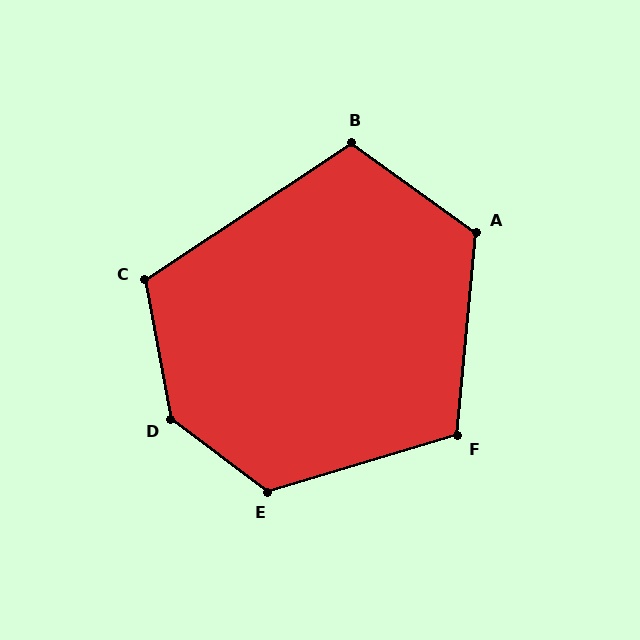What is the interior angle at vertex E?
Approximately 127 degrees (obtuse).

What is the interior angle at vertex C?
Approximately 113 degrees (obtuse).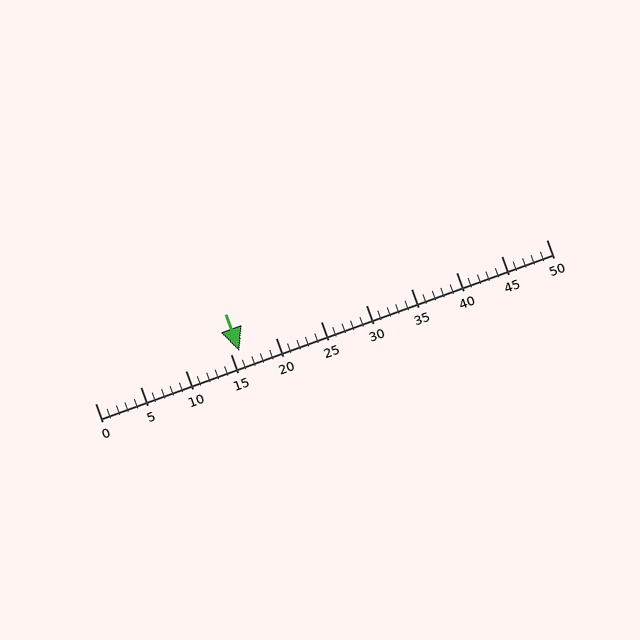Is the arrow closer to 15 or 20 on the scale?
The arrow is closer to 15.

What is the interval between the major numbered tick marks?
The major tick marks are spaced 5 units apart.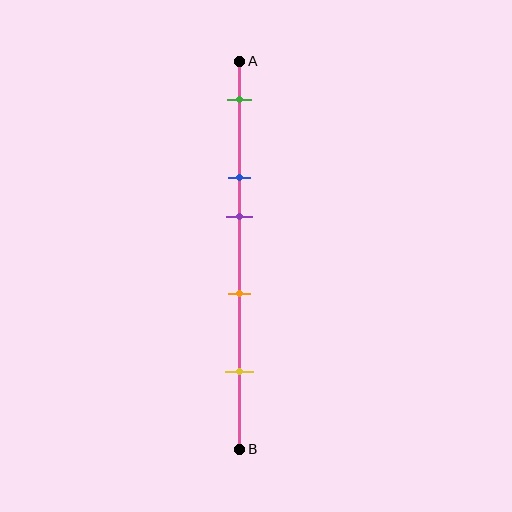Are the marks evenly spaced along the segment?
No, the marks are not evenly spaced.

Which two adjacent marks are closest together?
The blue and purple marks are the closest adjacent pair.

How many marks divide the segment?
There are 5 marks dividing the segment.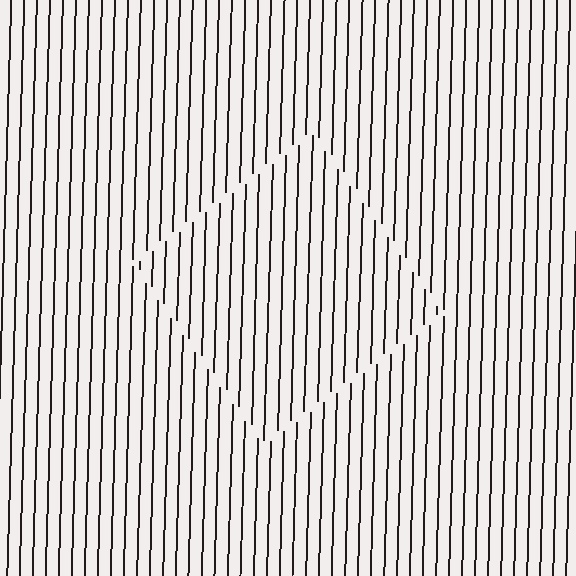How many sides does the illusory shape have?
4 sides — the line-ends trace a square.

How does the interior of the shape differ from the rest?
The interior of the shape contains the same grating, shifted by half a period — the contour is defined by the phase discontinuity where line-ends from the inner and outer gratings abut.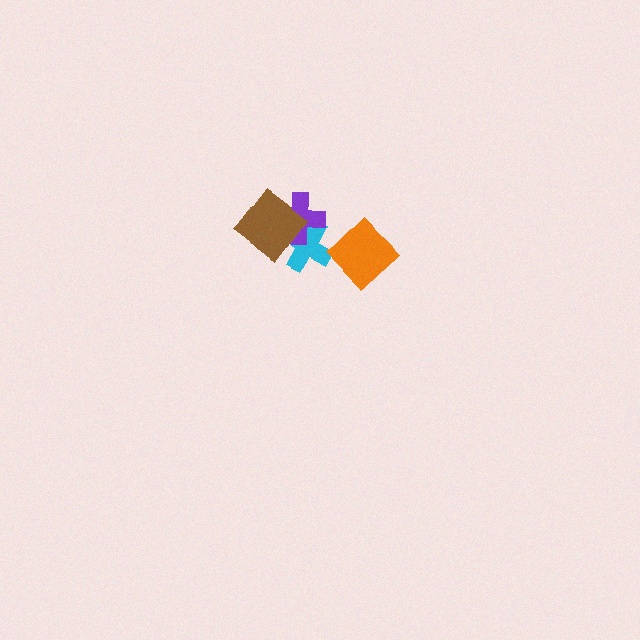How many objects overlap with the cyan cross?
3 objects overlap with the cyan cross.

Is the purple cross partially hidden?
Yes, it is partially covered by another shape.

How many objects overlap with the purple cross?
2 objects overlap with the purple cross.